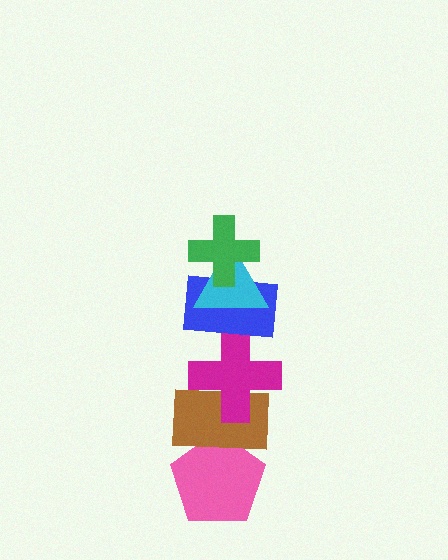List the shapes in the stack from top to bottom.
From top to bottom: the green cross, the cyan triangle, the blue rectangle, the magenta cross, the brown rectangle, the pink pentagon.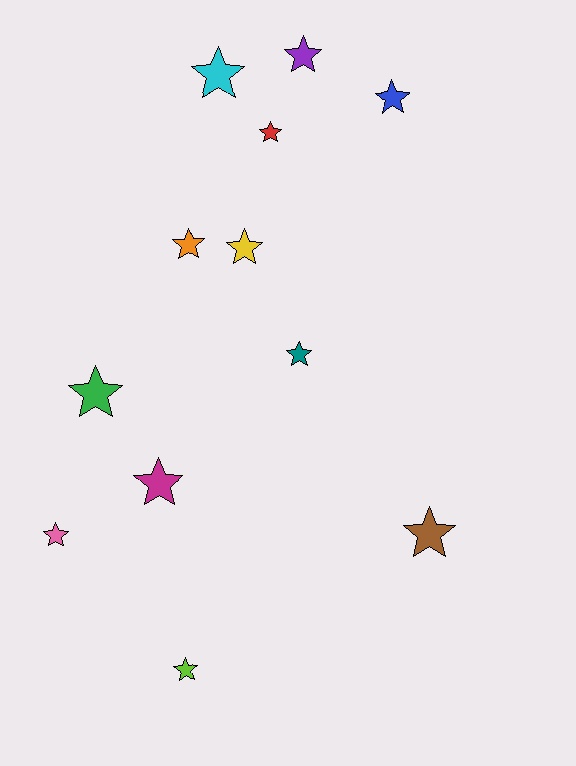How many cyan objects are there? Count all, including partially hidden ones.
There is 1 cyan object.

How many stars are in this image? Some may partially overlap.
There are 12 stars.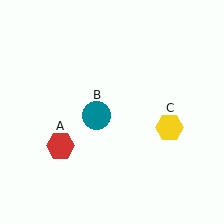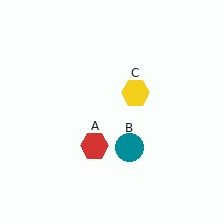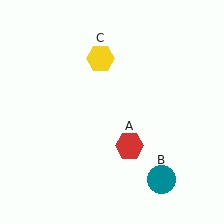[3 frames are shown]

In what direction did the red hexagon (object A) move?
The red hexagon (object A) moved right.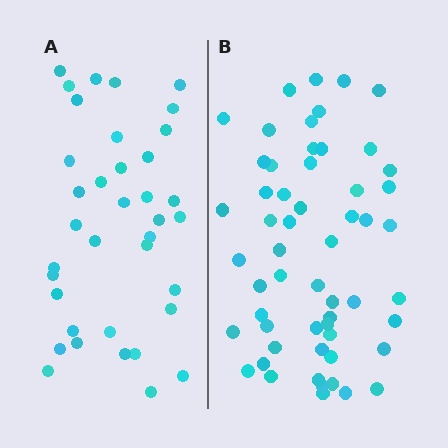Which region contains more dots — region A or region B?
Region B (the right region) has more dots.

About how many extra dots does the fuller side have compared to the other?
Region B has approximately 20 more dots than region A.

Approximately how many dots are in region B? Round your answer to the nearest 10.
About 60 dots. (The exact count is 56, which rounds to 60.)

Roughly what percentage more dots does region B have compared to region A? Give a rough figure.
About 50% more.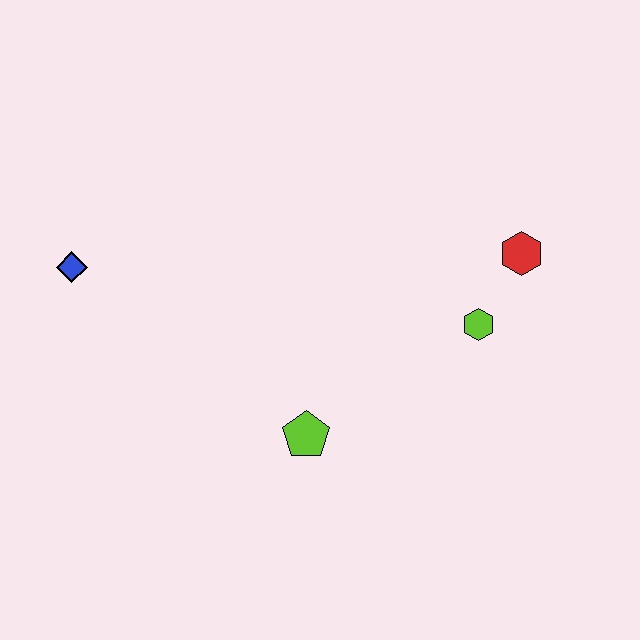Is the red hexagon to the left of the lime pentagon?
No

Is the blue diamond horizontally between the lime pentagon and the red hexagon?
No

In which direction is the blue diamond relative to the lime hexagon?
The blue diamond is to the left of the lime hexagon.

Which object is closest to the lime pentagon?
The lime hexagon is closest to the lime pentagon.